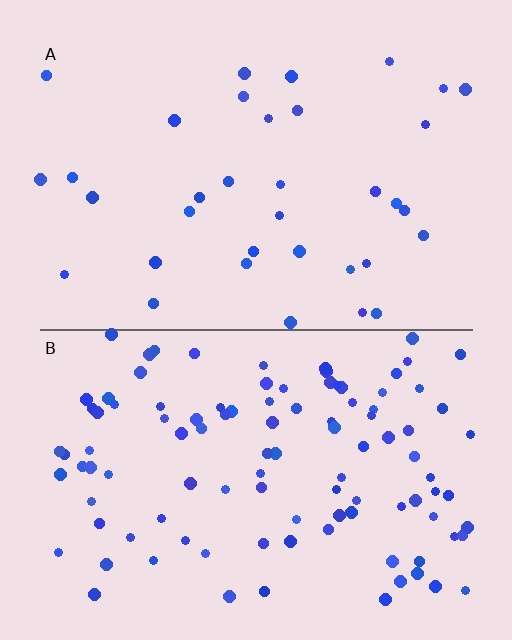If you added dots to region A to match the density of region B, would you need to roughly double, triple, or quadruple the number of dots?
Approximately triple.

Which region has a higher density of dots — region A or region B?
B (the bottom).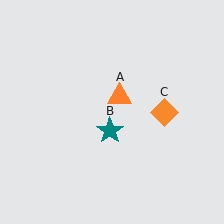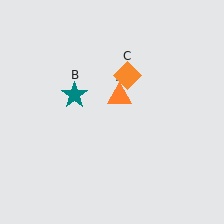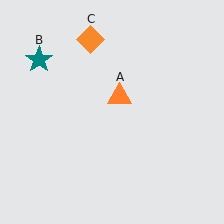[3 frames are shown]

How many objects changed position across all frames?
2 objects changed position: teal star (object B), orange diamond (object C).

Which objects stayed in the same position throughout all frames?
Orange triangle (object A) remained stationary.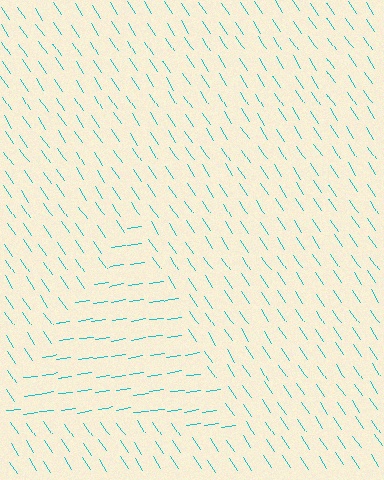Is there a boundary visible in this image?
Yes, there is a texture boundary formed by a change in line orientation.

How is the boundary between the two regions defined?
The boundary is defined purely by a change in line orientation (approximately 66 degrees difference). All lines are the same color and thickness.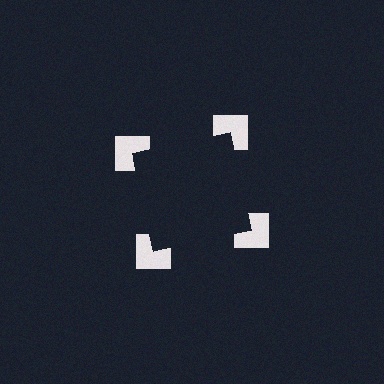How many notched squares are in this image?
There are 4 — one at each vertex of the illusory square.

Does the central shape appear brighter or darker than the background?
It typically appears slightly darker than the background, even though no actual brightness change is drawn.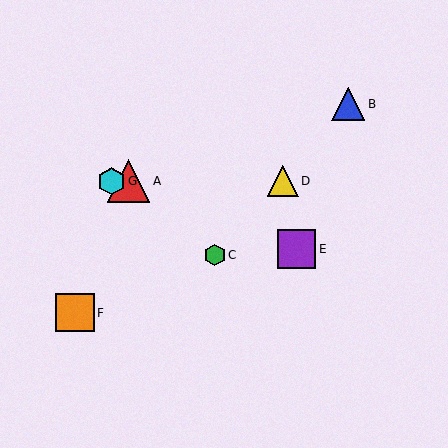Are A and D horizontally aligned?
Yes, both are at y≈181.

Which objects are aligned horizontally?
Objects A, D, G are aligned horizontally.